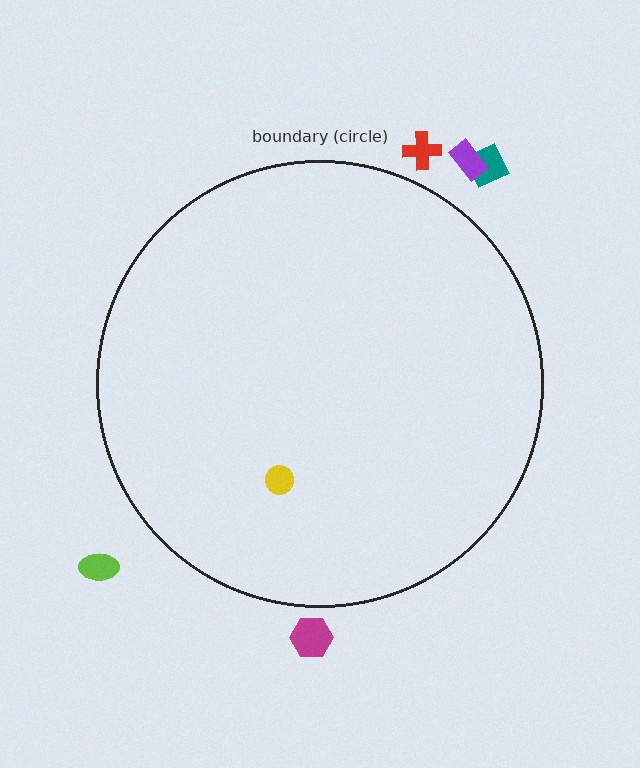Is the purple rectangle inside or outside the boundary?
Outside.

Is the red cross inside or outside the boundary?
Outside.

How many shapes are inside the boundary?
1 inside, 5 outside.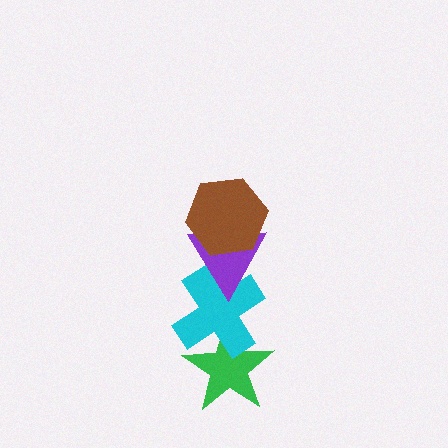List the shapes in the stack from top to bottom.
From top to bottom: the brown hexagon, the purple triangle, the cyan cross, the green star.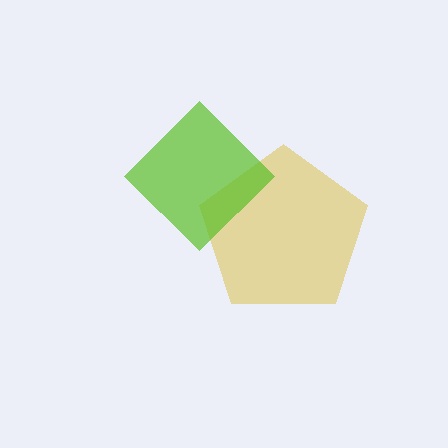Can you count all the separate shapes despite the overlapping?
Yes, there are 2 separate shapes.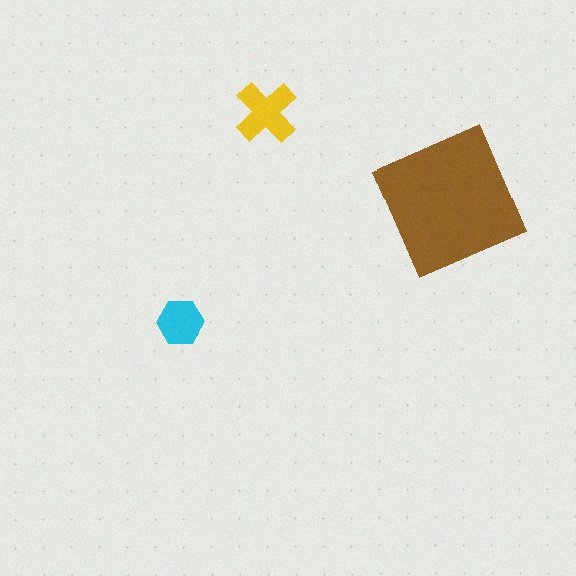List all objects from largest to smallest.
The brown square, the yellow cross, the cyan hexagon.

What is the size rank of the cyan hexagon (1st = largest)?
3rd.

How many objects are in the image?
There are 3 objects in the image.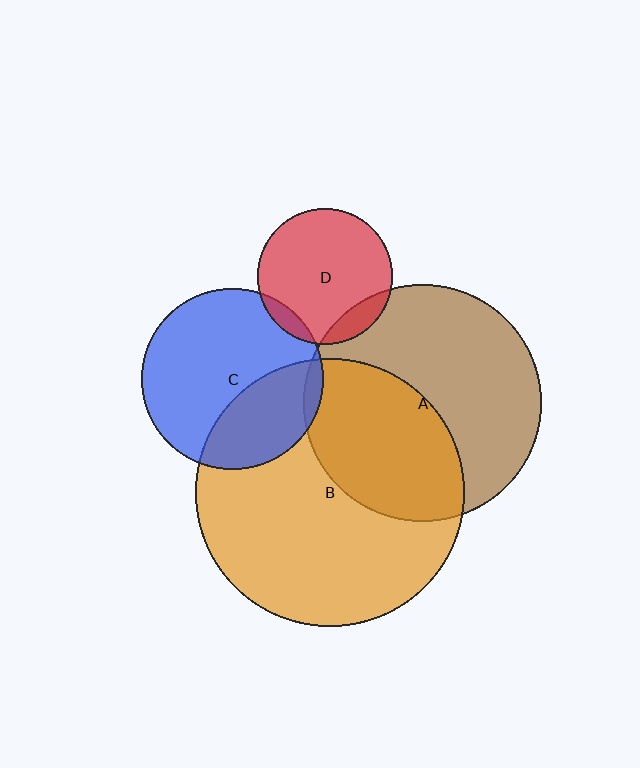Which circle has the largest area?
Circle B (orange).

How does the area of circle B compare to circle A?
Approximately 1.3 times.